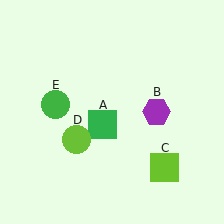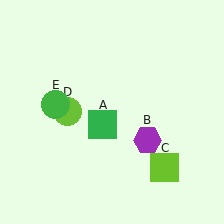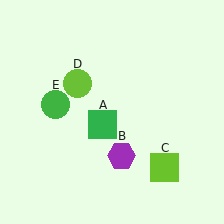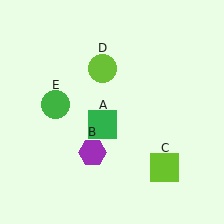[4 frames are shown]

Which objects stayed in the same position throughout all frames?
Green square (object A) and lime square (object C) and green circle (object E) remained stationary.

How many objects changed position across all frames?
2 objects changed position: purple hexagon (object B), lime circle (object D).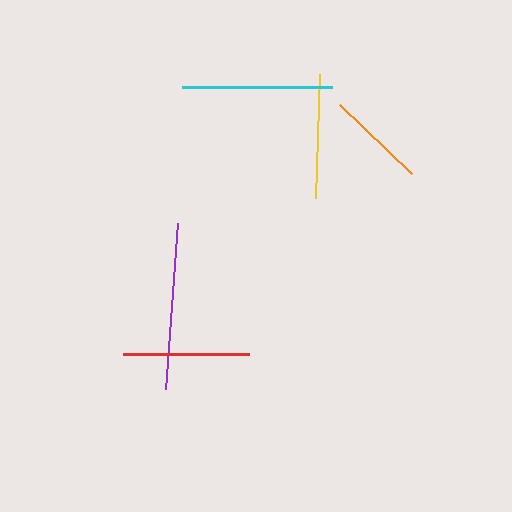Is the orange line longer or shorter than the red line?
The red line is longer than the orange line.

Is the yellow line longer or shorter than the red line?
The red line is longer than the yellow line.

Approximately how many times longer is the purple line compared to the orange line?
The purple line is approximately 1.7 times the length of the orange line.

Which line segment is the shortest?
The orange line is the shortest at approximately 100 pixels.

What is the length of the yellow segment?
The yellow segment is approximately 124 pixels long.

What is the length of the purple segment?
The purple segment is approximately 167 pixels long.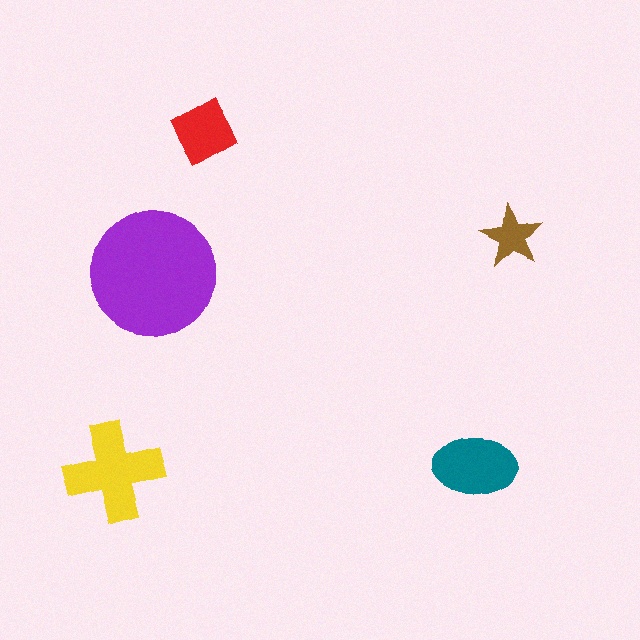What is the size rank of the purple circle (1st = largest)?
1st.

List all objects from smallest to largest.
The brown star, the red diamond, the teal ellipse, the yellow cross, the purple circle.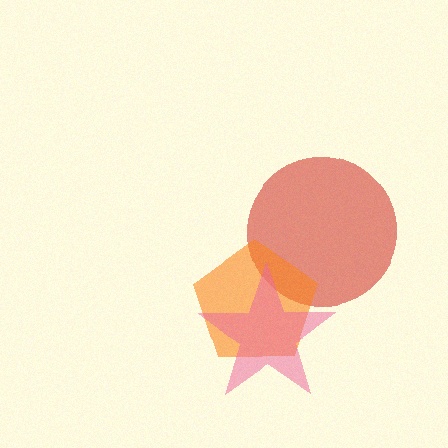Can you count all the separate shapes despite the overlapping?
Yes, there are 3 separate shapes.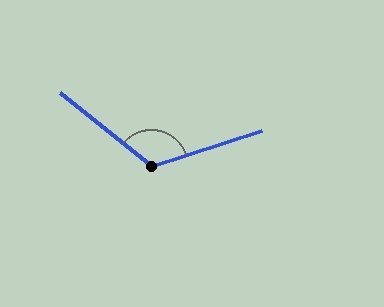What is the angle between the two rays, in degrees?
Approximately 123 degrees.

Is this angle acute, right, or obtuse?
It is obtuse.